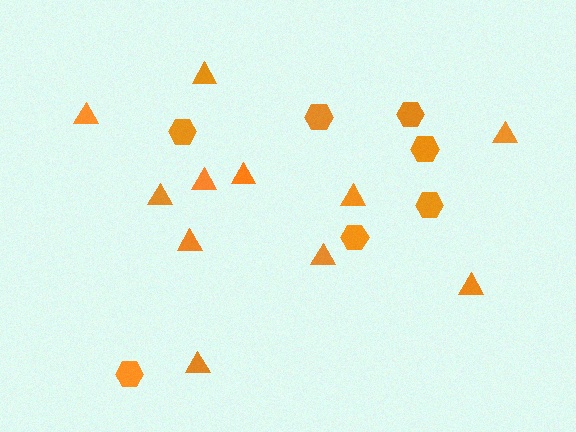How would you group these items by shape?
There are 2 groups: one group of hexagons (7) and one group of triangles (11).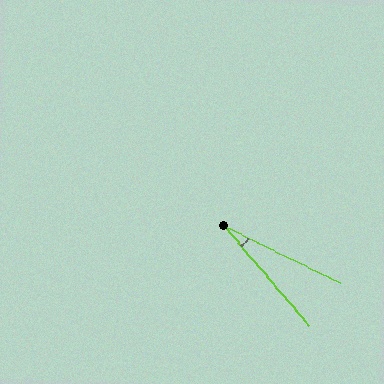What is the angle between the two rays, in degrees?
Approximately 24 degrees.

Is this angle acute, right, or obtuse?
It is acute.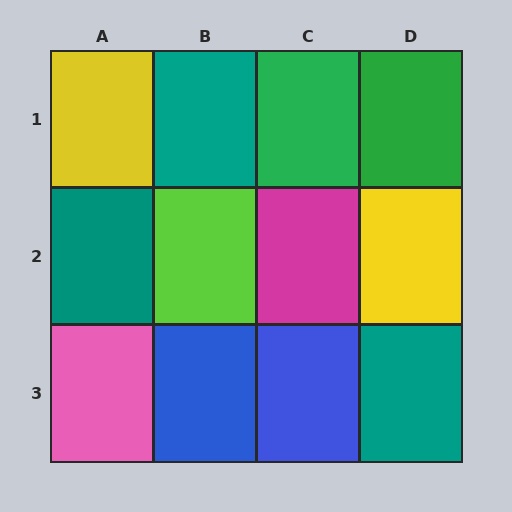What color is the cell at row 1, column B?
Teal.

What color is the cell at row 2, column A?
Teal.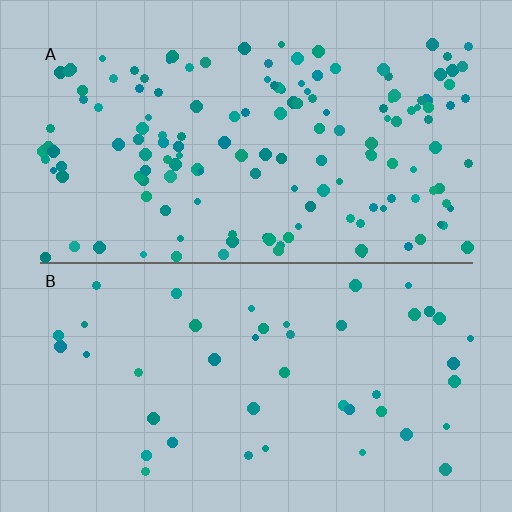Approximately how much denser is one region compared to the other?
Approximately 3.4× — region A over region B.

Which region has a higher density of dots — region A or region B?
A (the top).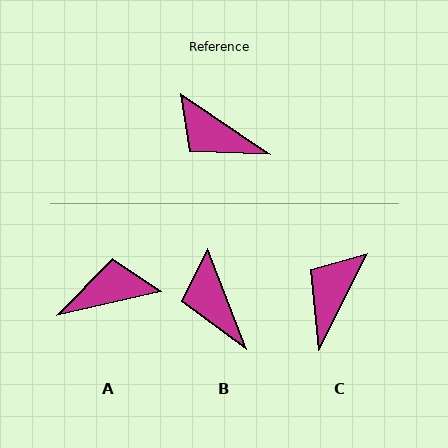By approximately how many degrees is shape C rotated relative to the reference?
Approximately 82 degrees clockwise.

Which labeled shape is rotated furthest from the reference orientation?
A, about 132 degrees away.